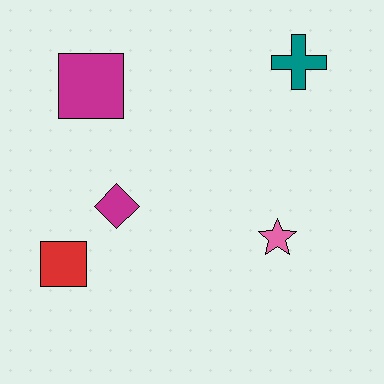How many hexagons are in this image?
There are no hexagons.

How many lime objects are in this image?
There are no lime objects.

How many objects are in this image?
There are 5 objects.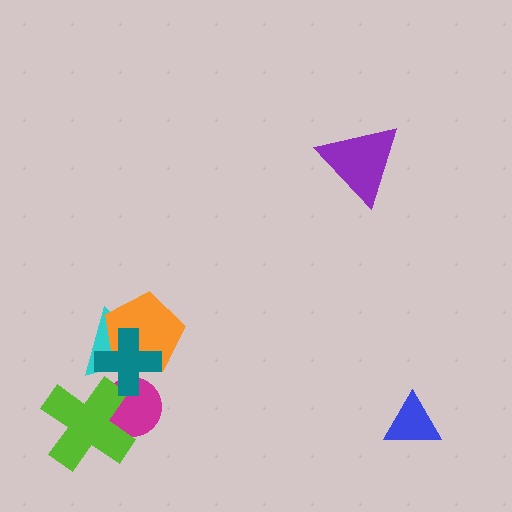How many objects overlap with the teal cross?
3 objects overlap with the teal cross.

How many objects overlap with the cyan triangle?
3 objects overlap with the cyan triangle.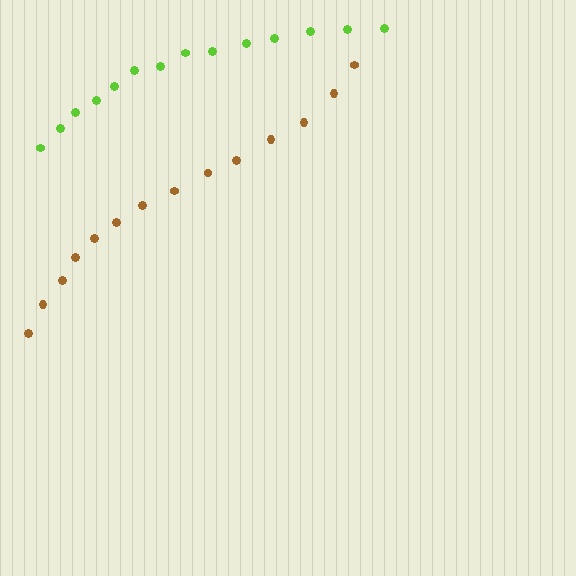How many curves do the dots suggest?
There are 2 distinct paths.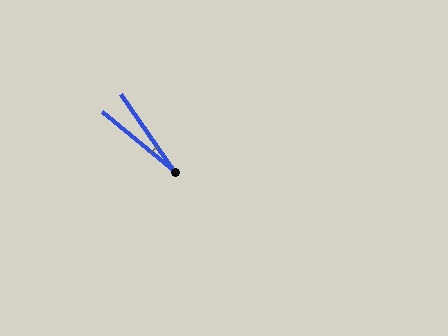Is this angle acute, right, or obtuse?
It is acute.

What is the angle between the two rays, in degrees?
Approximately 16 degrees.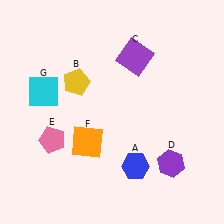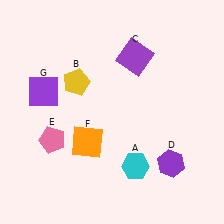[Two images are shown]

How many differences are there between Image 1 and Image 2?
There are 2 differences between the two images.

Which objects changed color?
A changed from blue to cyan. G changed from cyan to purple.